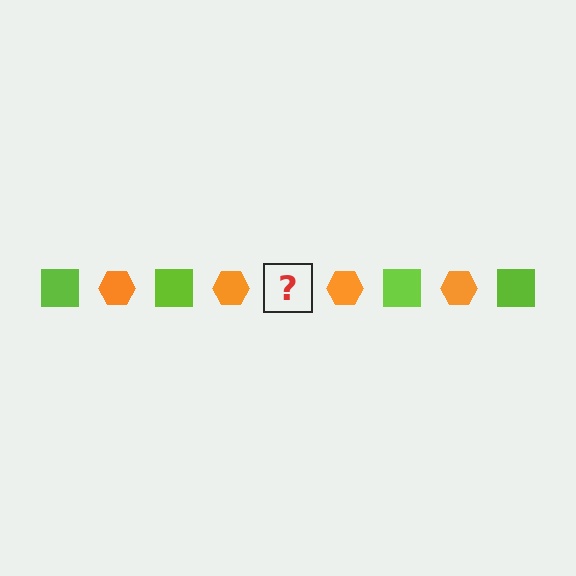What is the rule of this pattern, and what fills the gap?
The rule is that the pattern alternates between lime square and orange hexagon. The gap should be filled with a lime square.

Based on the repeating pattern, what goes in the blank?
The blank should be a lime square.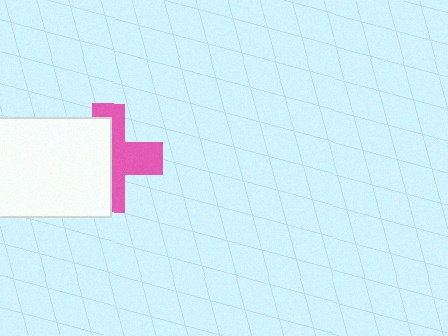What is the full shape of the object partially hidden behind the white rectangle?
The partially hidden object is a pink cross.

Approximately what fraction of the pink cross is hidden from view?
Roughly 51% of the pink cross is hidden behind the white rectangle.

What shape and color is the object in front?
The object in front is a white rectangle.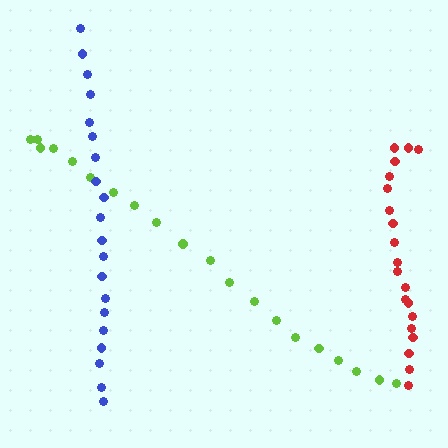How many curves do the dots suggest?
There are 3 distinct paths.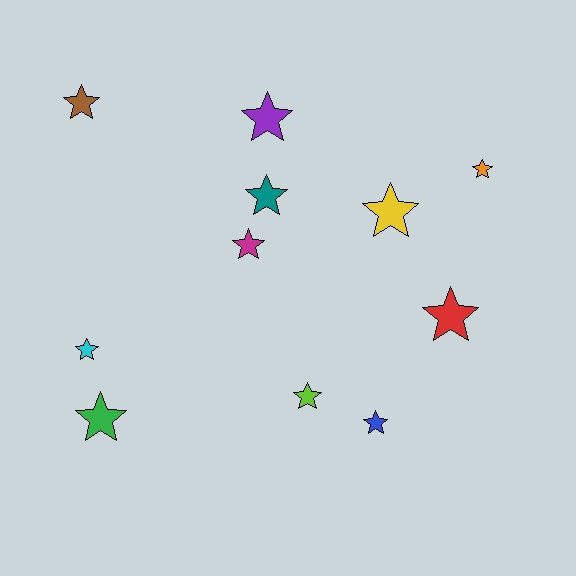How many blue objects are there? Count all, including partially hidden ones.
There is 1 blue object.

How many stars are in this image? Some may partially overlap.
There are 11 stars.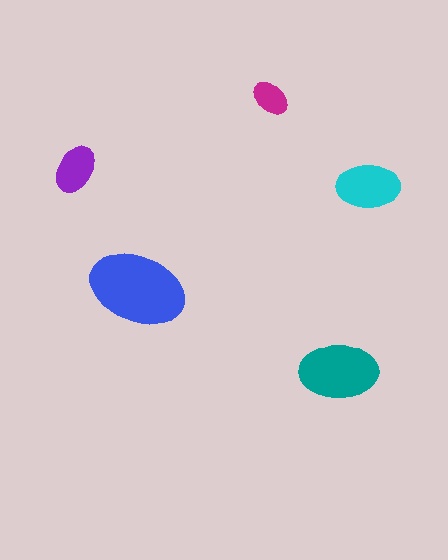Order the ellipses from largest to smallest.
the blue one, the teal one, the cyan one, the purple one, the magenta one.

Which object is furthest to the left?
The purple ellipse is leftmost.